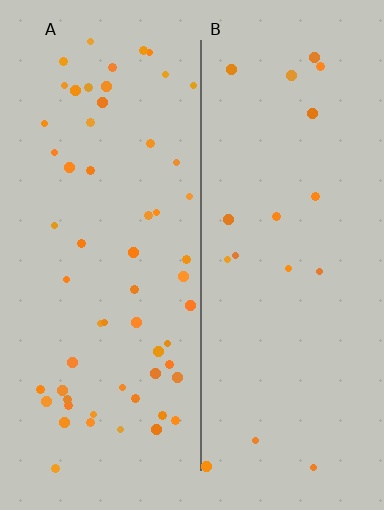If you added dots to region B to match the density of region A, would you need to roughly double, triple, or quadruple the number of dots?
Approximately triple.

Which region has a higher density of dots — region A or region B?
A (the left).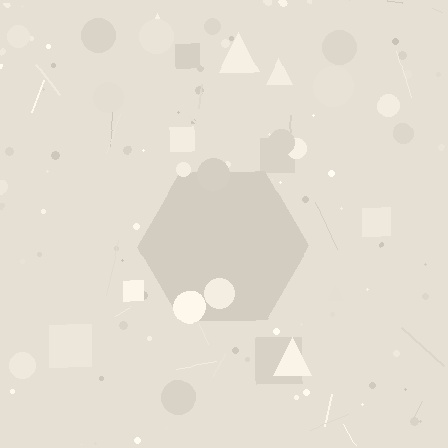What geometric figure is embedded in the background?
A hexagon is embedded in the background.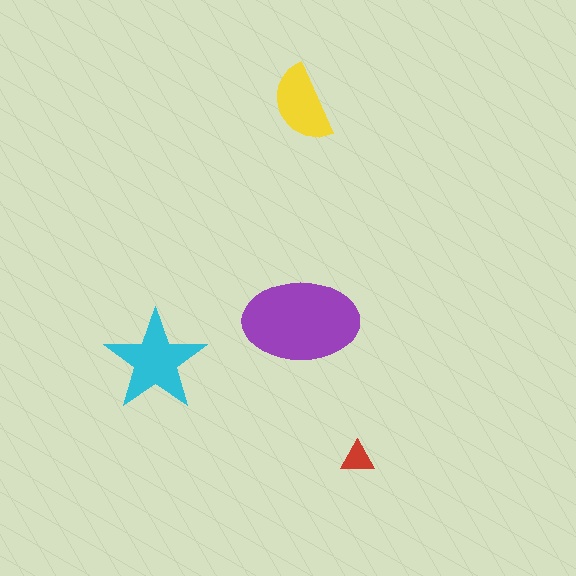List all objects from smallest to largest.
The red triangle, the yellow semicircle, the cyan star, the purple ellipse.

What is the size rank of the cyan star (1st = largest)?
2nd.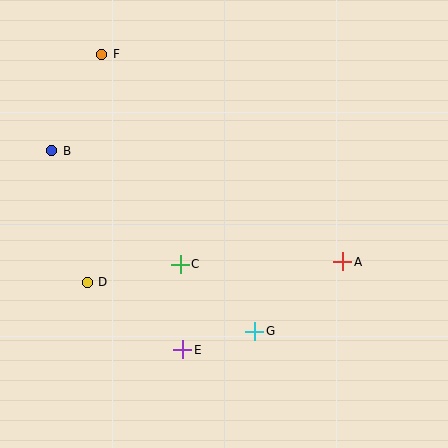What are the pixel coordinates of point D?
Point D is at (87, 282).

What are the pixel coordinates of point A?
Point A is at (343, 262).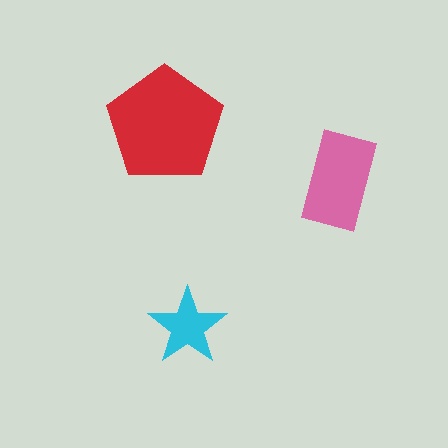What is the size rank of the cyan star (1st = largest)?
3rd.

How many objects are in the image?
There are 3 objects in the image.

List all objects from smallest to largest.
The cyan star, the pink rectangle, the red pentagon.